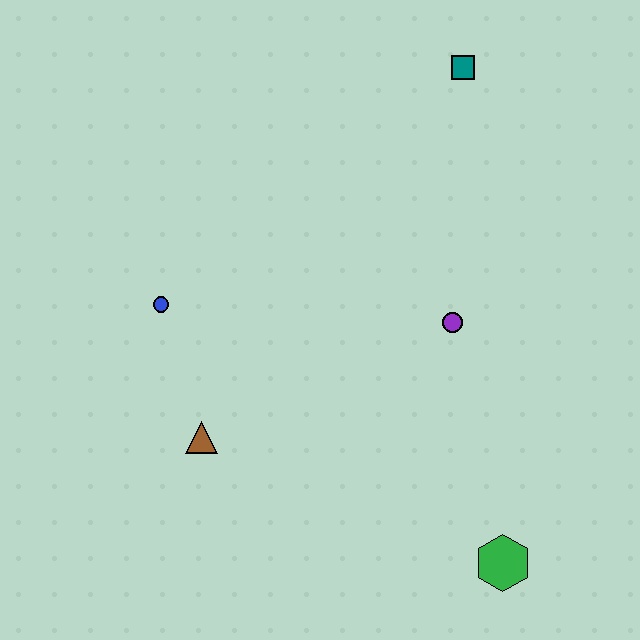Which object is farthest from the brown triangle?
The teal square is farthest from the brown triangle.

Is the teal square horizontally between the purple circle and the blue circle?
No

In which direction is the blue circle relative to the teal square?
The blue circle is to the left of the teal square.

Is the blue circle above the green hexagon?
Yes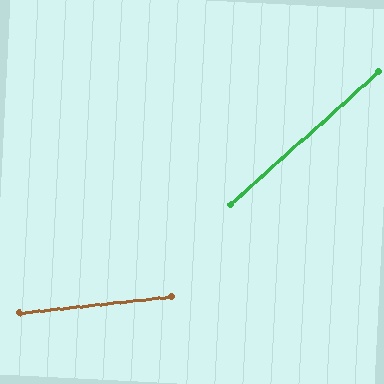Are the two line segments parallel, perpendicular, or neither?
Neither parallel nor perpendicular — they differ by about 36°.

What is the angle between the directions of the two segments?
Approximately 36 degrees.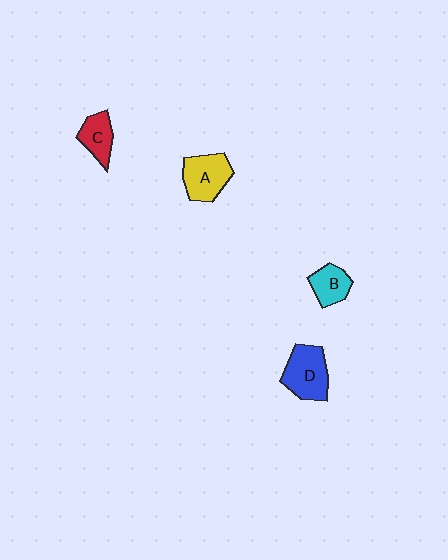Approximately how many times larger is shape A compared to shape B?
Approximately 1.5 times.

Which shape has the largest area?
Shape D (blue).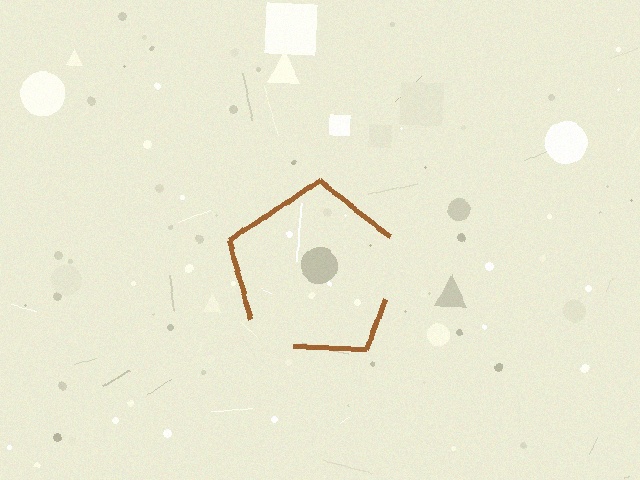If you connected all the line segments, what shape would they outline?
They would outline a pentagon.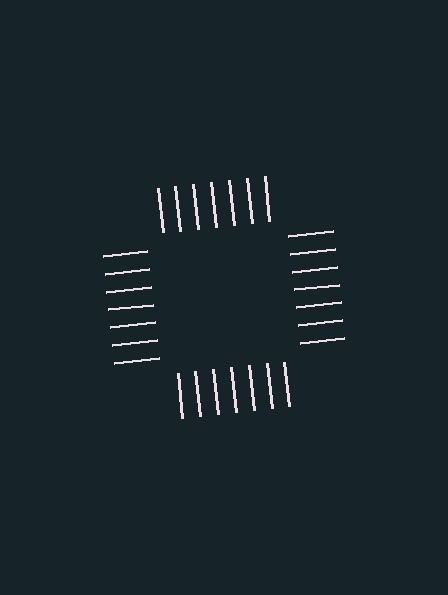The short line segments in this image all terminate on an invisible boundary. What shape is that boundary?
An illusory square — the line segments terminate on its edges but no continuous stroke is drawn.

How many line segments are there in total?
28 — 7 along each of the 4 edges.